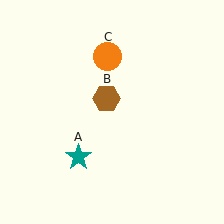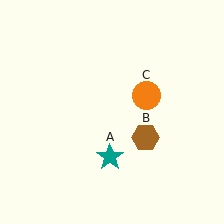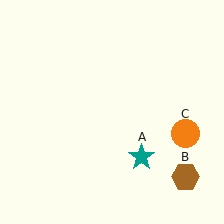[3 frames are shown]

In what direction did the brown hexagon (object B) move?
The brown hexagon (object B) moved down and to the right.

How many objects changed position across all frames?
3 objects changed position: teal star (object A), brown hexagon (object B), orange circle (object C).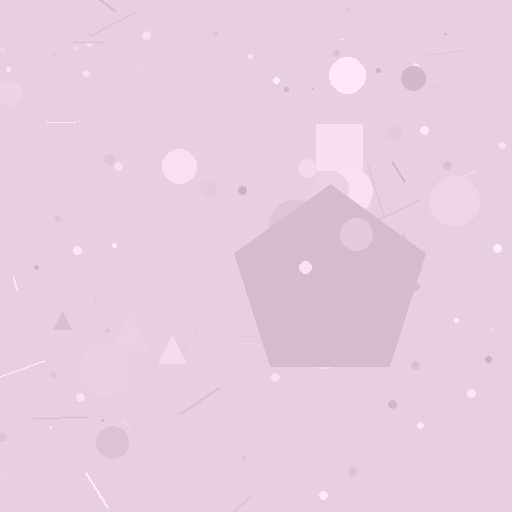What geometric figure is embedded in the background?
A pentagon is embedded in the background.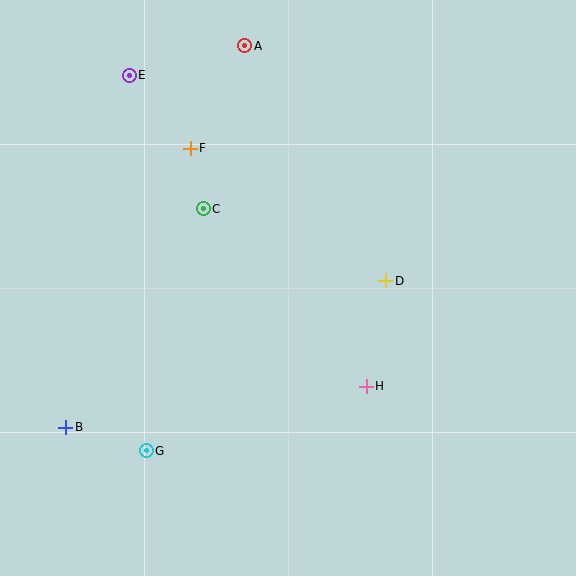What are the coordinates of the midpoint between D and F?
The midpoint between D and F is at (288, 215).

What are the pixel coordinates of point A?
Point A is at (245, 46).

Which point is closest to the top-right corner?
Point A is closest to the top-right corner.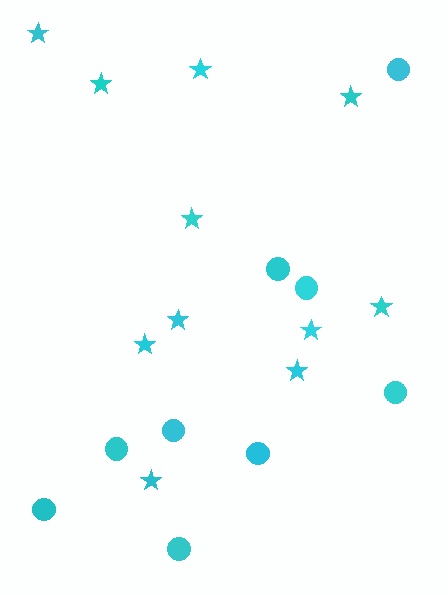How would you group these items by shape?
There are 2 groups: one group of stars (11) and one group of circles (9).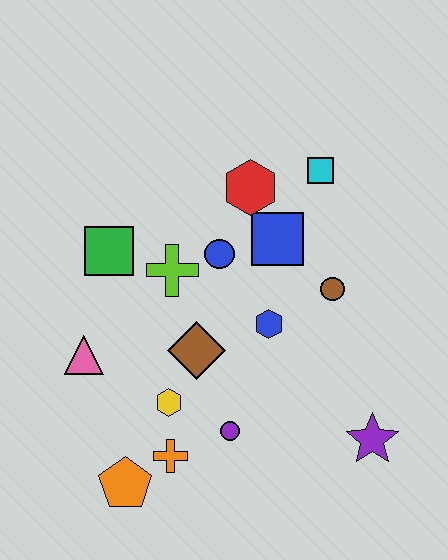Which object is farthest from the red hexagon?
The orange pentagon is farthest from the red hexagon.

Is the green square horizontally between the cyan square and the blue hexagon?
No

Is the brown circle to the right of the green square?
Yes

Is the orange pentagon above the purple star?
No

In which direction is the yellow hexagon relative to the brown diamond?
The yellow hexagon is below the brown diamond.